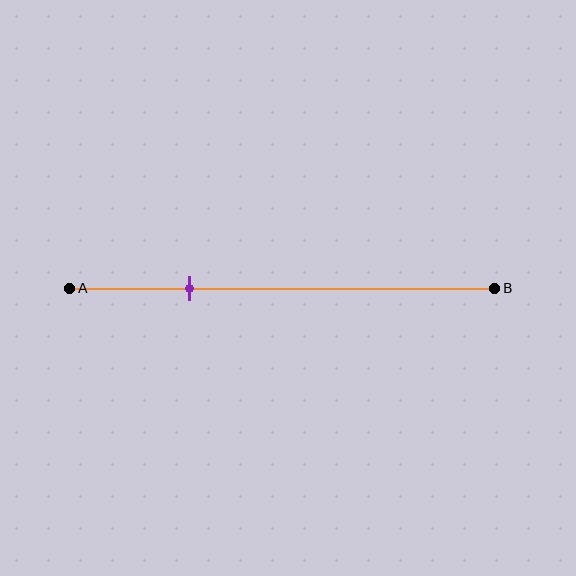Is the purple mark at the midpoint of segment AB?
No, the mark is at about 30% from A, not at the 50% midpoint.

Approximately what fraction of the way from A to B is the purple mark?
The purple mark is approximately 30% of the way from A to B.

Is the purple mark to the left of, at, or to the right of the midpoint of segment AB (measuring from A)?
The purple mark is to the left of the midpoint of segment AB.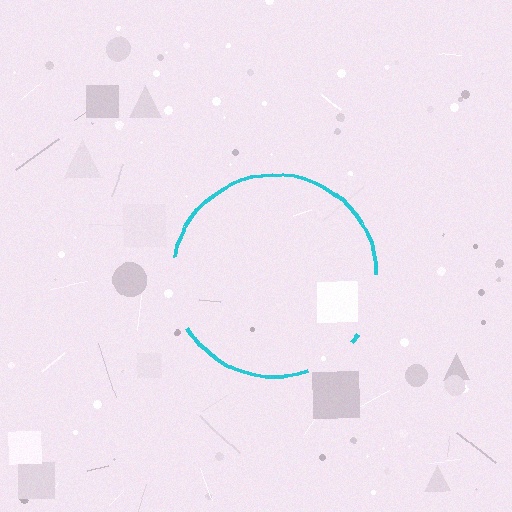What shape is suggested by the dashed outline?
The dashed outline suggests a circle.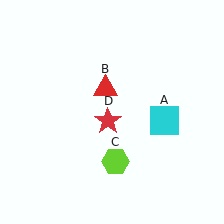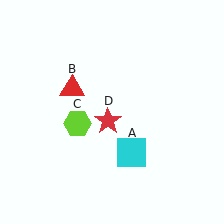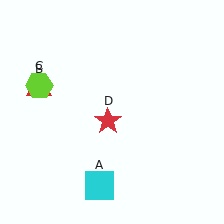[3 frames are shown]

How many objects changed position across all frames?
3 objects changed position: cyan square (object A), red triangle (object B), lime hexagon (object C).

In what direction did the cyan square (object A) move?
The cyan square (object A) moved down and to the left.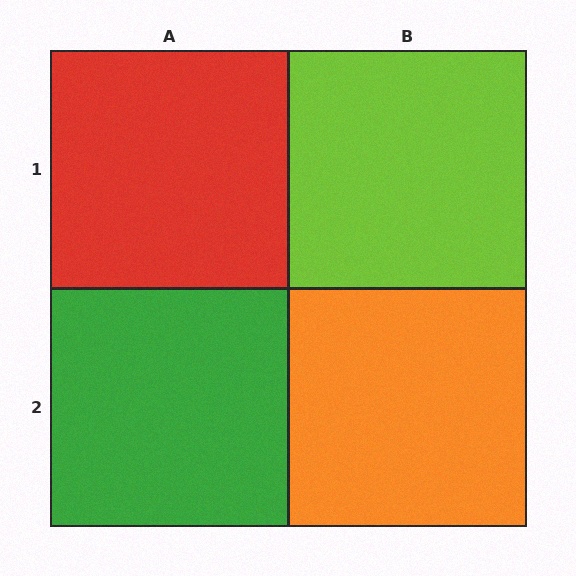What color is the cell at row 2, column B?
Orange.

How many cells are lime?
1 cell is lime.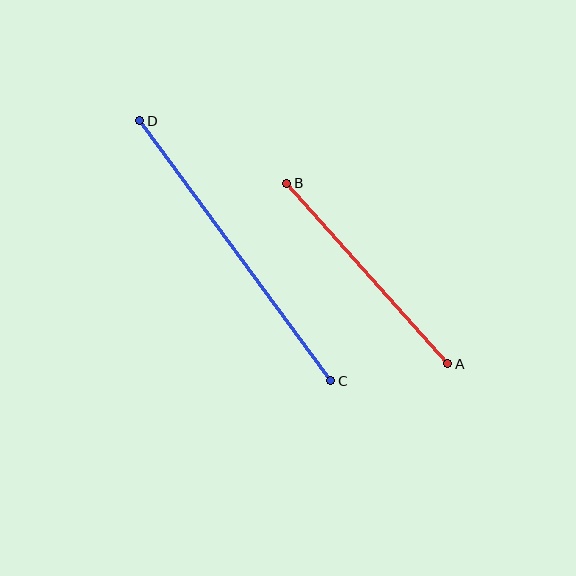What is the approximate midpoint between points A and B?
The midpoint is at approximately (367, 274) pixels.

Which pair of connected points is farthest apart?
Points C and D are farthest apart.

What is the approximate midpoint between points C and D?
The midpoint is at approximately (235, 251) pixels.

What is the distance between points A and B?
The distance is approximately 242 pixels.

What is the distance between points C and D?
The distance is approximately 322 pixels.